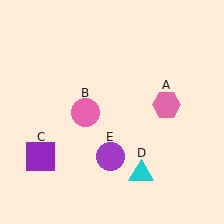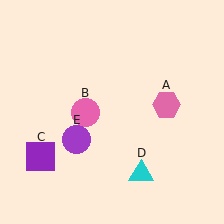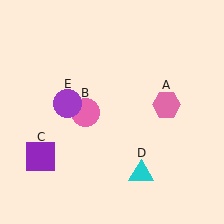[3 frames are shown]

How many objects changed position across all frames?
1 object changed position: purple circle (object E).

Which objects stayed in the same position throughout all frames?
Pink hexagon (object A) and pink circle (object B) and purple square (object C) and cyan triangle (object D) remained stationary.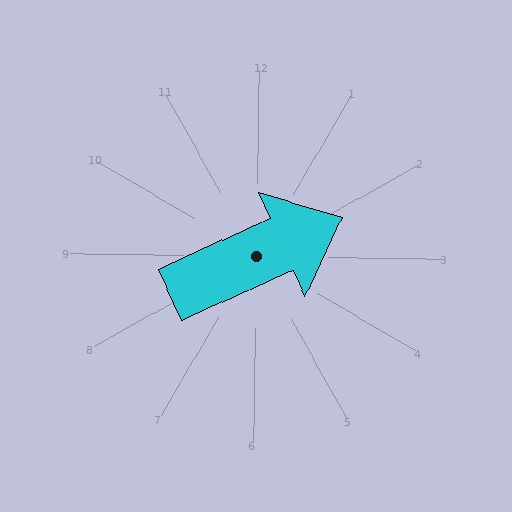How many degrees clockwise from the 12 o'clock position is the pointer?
Approximately 65 degrees.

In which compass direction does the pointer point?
Northeast.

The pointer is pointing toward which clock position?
Roughly 2 o'clock.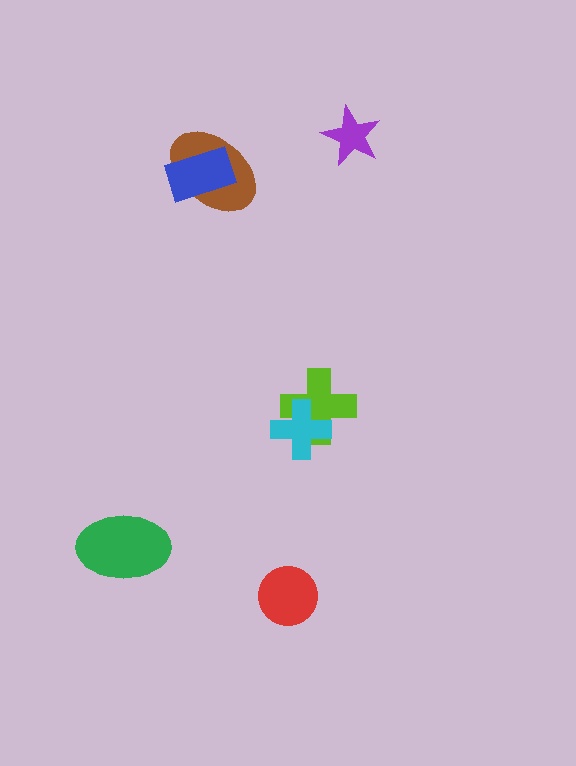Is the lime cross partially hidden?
Yes, it is partially covered by another shape.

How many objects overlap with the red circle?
0 objects overlap with the red circle.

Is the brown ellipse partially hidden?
Yes, it is partially covered by another shape.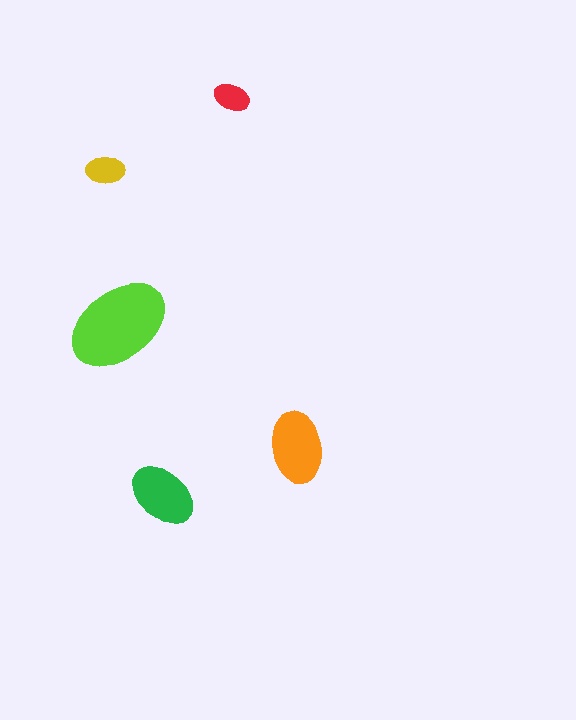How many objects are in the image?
There are 5 objects in the image.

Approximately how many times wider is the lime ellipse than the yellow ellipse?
About 2.5 times wider.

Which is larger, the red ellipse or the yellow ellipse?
The yellow one.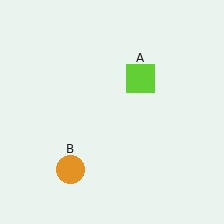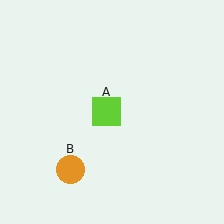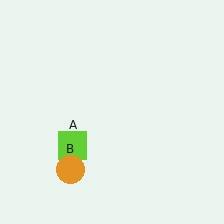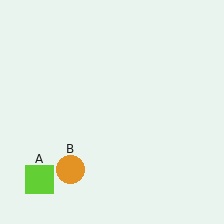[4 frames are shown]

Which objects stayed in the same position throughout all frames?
Orange circle (object B) remained stationary.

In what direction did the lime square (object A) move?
The lime square (object A) moved down and to the left.